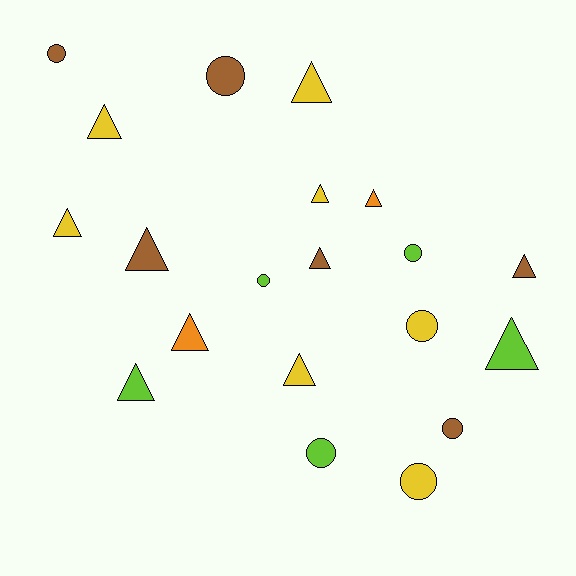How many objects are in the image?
There are 20 objects.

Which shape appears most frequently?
Triangle, with 12 objects.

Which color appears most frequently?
Yellow, with 7 objects.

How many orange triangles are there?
There are 2 orange triangles.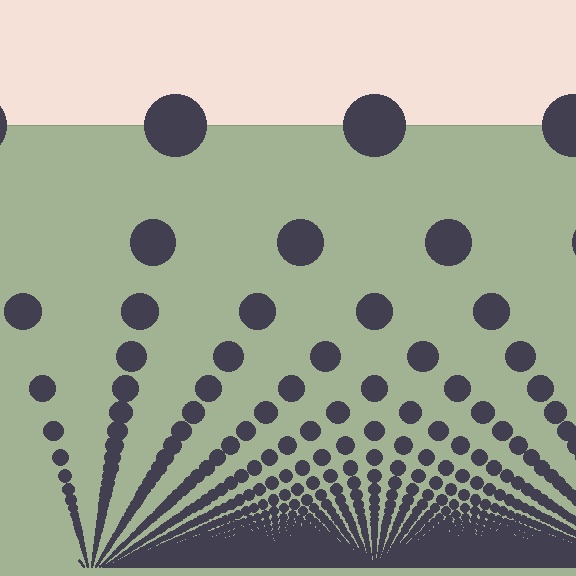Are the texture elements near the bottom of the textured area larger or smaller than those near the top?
Smaller. The gradient is inverted — elements near the bottom are smaller and denser.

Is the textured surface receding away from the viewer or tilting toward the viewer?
The surface appears to tilt toward the viewer. Texture elements get larger and sparser toward the top.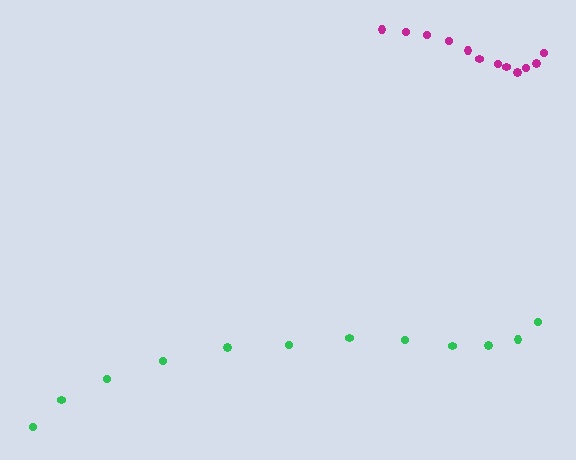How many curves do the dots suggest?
There are 2 distinct paths.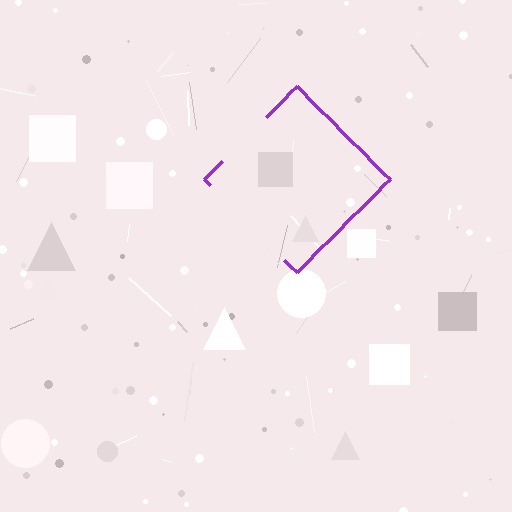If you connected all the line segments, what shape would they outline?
They would outline a diamond.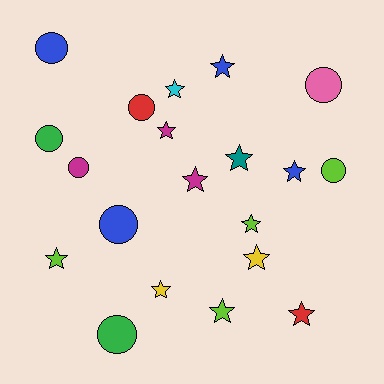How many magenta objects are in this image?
There are 3 magenta objects.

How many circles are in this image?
There are 8 circles.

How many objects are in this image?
There are 20 objects.